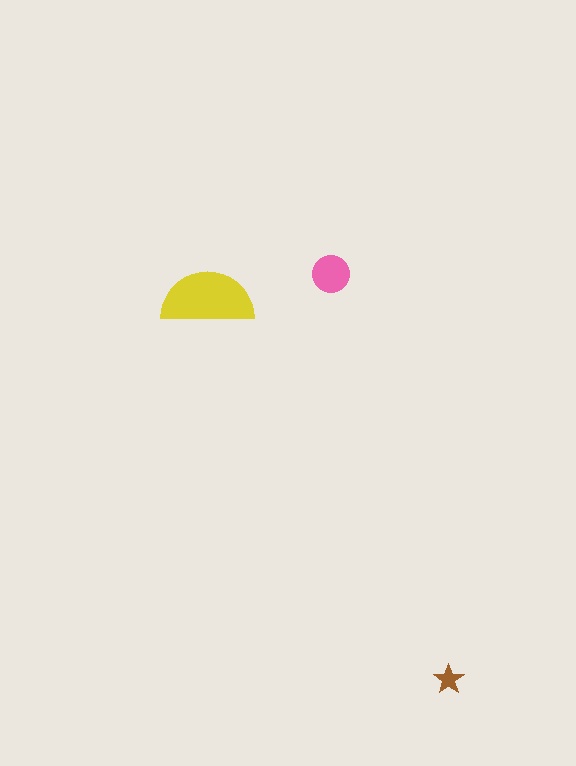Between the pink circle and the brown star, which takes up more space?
The pink circle.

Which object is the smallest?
The brown star.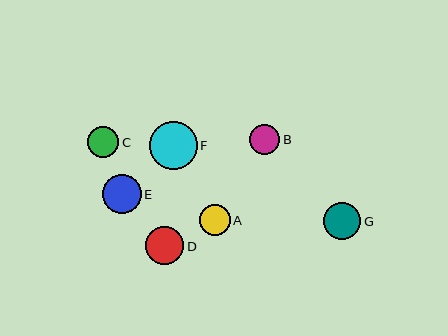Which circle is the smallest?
Circle B is the smallest with a size of approximately 30 pixels.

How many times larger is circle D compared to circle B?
Circle D is approximately 1.3 times the size of circle B.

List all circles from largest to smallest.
From largest to smallest: F, E, D, G, A, C, B.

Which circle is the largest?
Circle F is the largest with a size of approximately 47 pixels.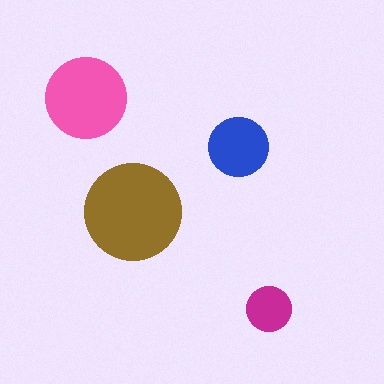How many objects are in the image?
There are 4 objects in the image.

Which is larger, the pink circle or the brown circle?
The brown one.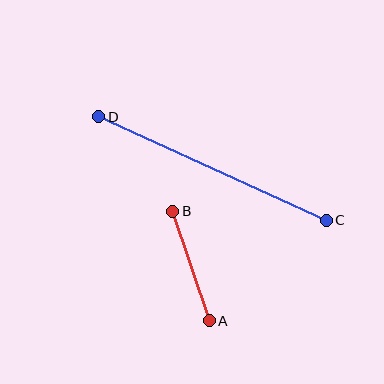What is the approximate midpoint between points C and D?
The midpoint is at approximately (212, 169) pixels.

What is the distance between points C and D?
The distance is approximately 250 pixels.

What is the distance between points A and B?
The distance is approximately 115 pixels.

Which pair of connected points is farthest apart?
Points C and D are farthest apart.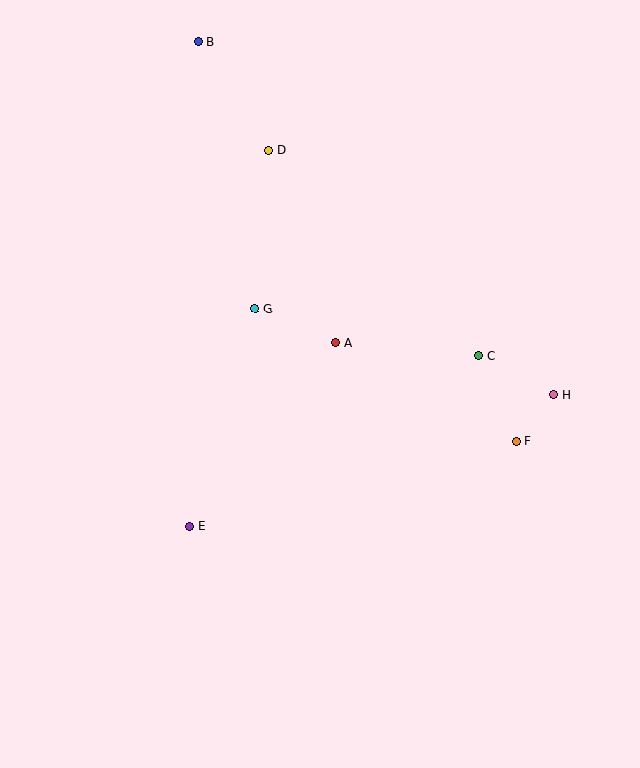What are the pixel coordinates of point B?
Point B is at (198, 42).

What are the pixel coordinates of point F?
Point F is at (516, 441).